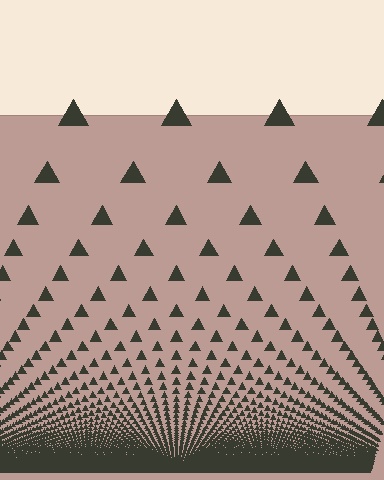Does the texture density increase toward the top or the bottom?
Density increases toward the bottom.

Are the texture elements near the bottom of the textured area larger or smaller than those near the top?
Smaller. The gradient is inverted — elements near the bottom are smaller and denser.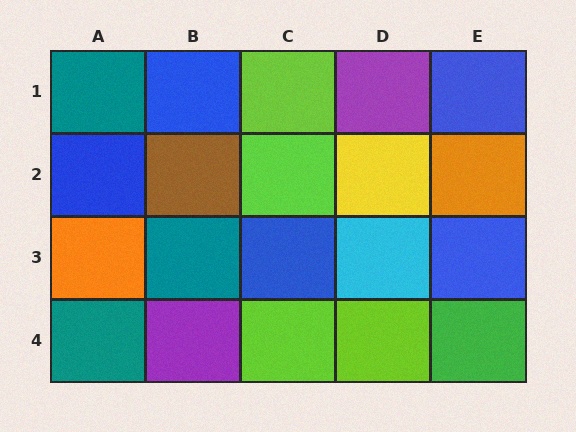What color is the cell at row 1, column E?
Blue.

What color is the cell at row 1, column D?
Purple.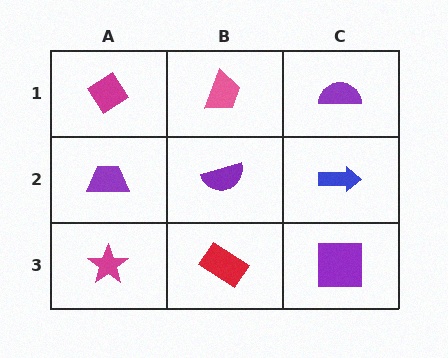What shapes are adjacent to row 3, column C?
A blue arrow (row 2, column C), a red rectangle (row 3, column B).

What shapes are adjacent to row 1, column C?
A blue arrow (row 2, column C), a pink trapezoid (row 1, column B).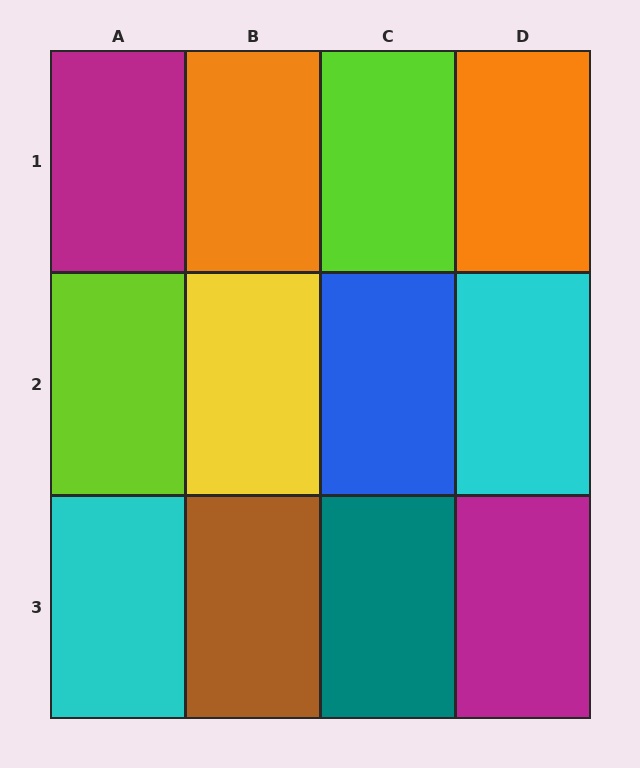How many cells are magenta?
2 cells are magenta.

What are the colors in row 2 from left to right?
Lime, yellow, blue, cyan.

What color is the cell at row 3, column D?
Magenta.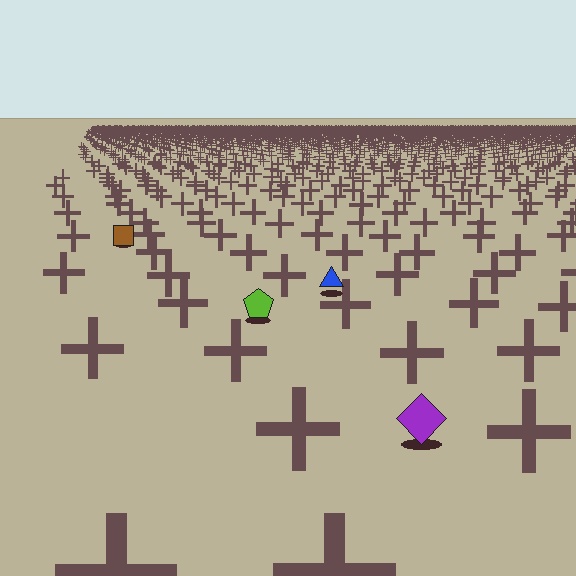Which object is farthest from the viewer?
The brown square is farthest from the viewer. It appears smaller and the ground texture around it is denser.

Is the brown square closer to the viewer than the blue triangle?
No. The blue triangle is closer — you can tell from the texture gradient: the ground texture is coarser near it.